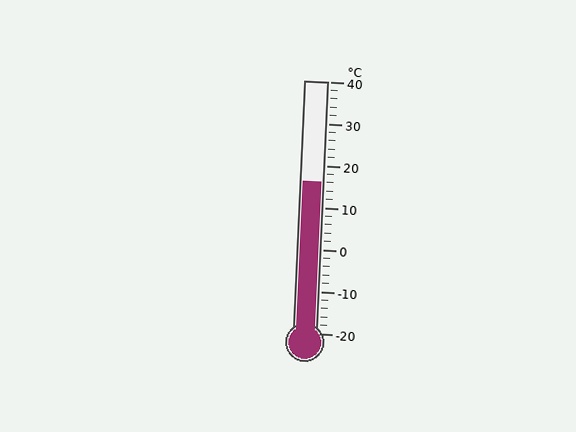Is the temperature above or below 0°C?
The temperature is above 0°C.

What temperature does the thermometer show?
The thermometer shows approximately 16°C.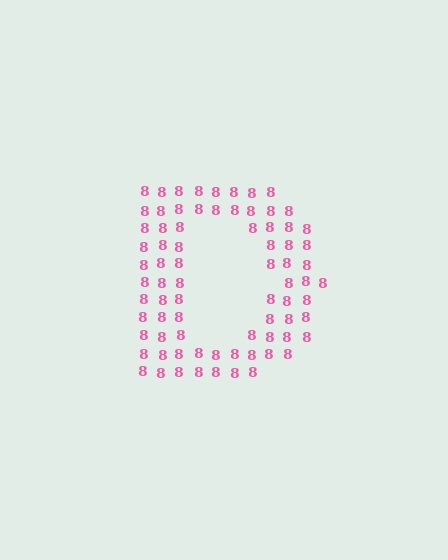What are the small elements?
The small elements are digit 8's.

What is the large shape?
The large shape is the letter D.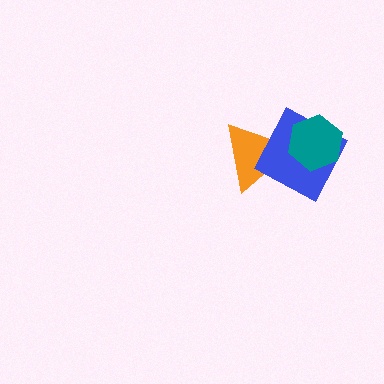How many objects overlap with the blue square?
2 objects overlap with the blue square.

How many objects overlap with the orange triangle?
2 objects overlap with the orange triangle.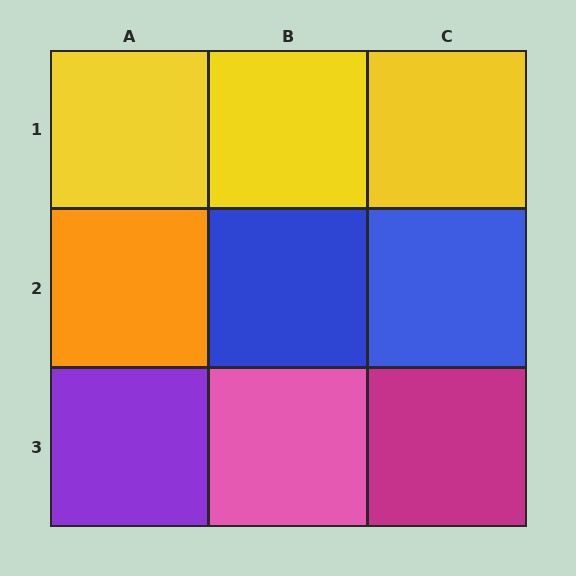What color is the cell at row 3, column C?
Magenta.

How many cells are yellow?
3 cells are yellow.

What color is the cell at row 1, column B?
Yellow.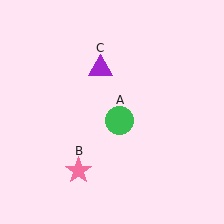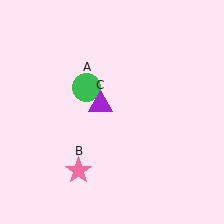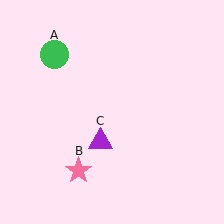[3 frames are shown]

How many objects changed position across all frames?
2 objects changed position: green circle (object A), purple triangle (object C).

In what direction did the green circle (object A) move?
The green circle (object A) moved up and to the left.